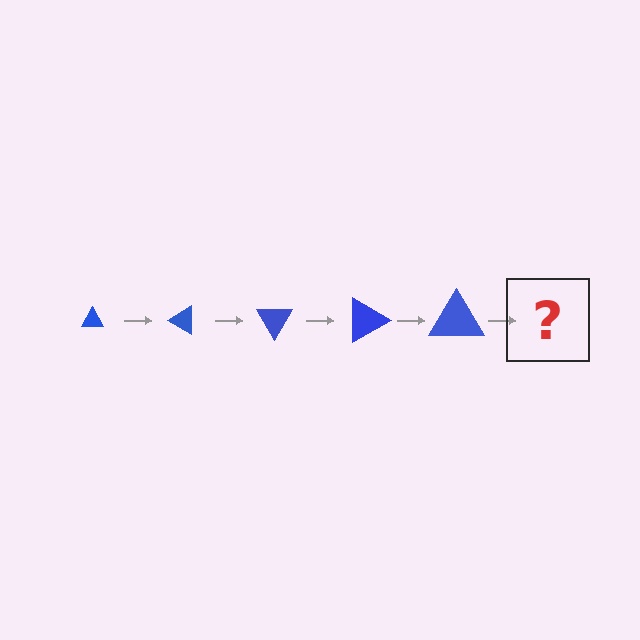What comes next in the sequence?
The next element should be a triangle, larger than the previous one and rotated 150 degrees from the start.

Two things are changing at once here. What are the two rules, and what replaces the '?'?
The two rules are that the triangle grows larger each step and it rotates 30 degrees each step. The '?' should be a triangle, larger than the previous one and rotated 150 degrees from the start.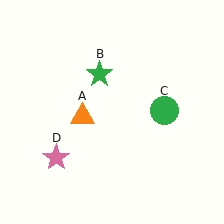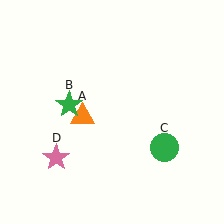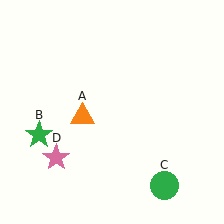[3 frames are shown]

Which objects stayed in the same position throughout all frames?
Orange triangle (object A) and pink star (object D) remained stationary.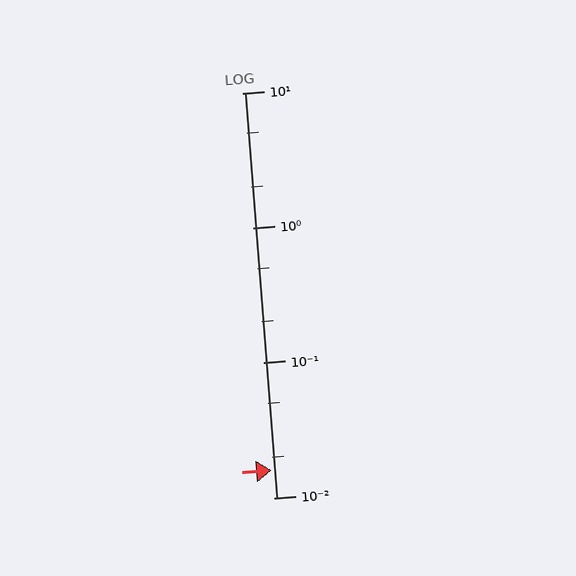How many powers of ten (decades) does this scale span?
The scale spans 3 decades, from 0.01 to 10.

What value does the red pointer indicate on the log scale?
The pointer indicates approximately 0.016.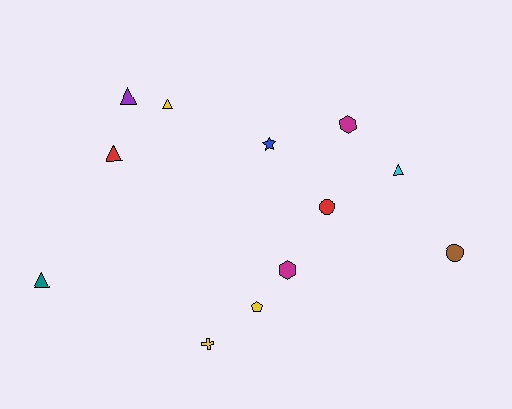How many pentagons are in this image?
There is 1 pentagon.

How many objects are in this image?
There are 12 objects.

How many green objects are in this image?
There are no green objects.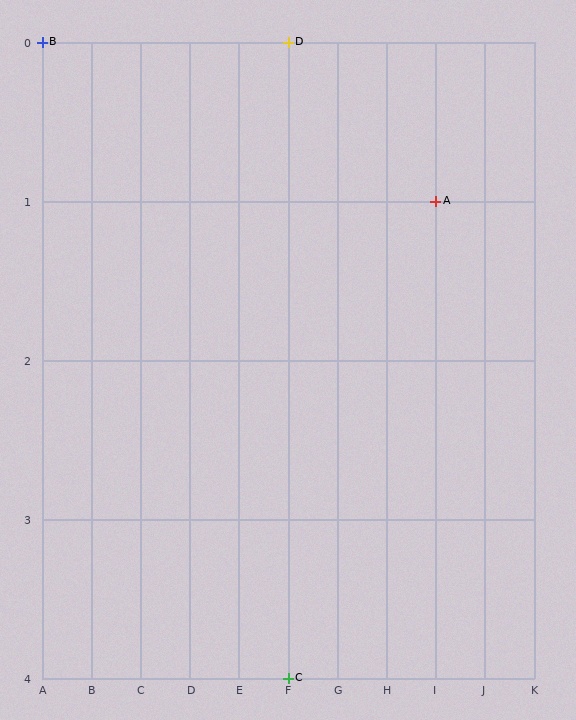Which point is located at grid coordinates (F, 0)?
Point D is at (F, 0).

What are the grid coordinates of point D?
Point D is at grid coordinates (F, 0).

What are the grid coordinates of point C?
Point C is at grid coordinates (F, 4).